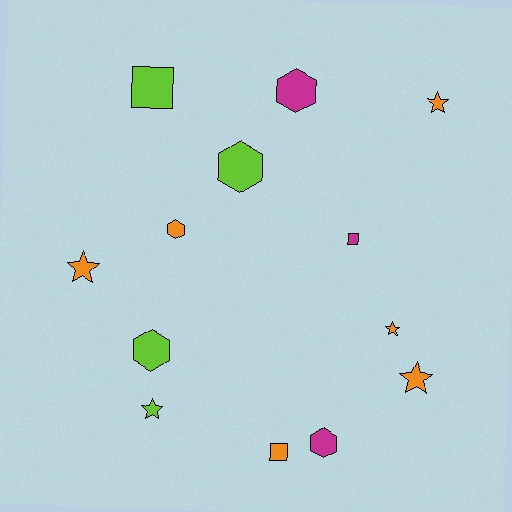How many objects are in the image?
There are 13 objects.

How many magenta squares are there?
There is 1 magenta square.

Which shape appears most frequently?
Hexagon, with 5 objects.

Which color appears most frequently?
Orange, with 6 objects.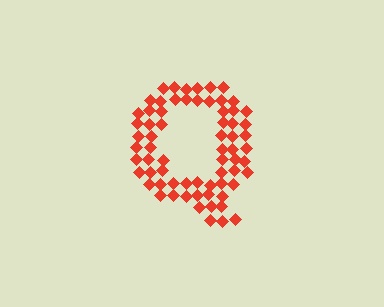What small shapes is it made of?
It is made of small diamonds.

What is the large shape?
The large shape is the letter Q.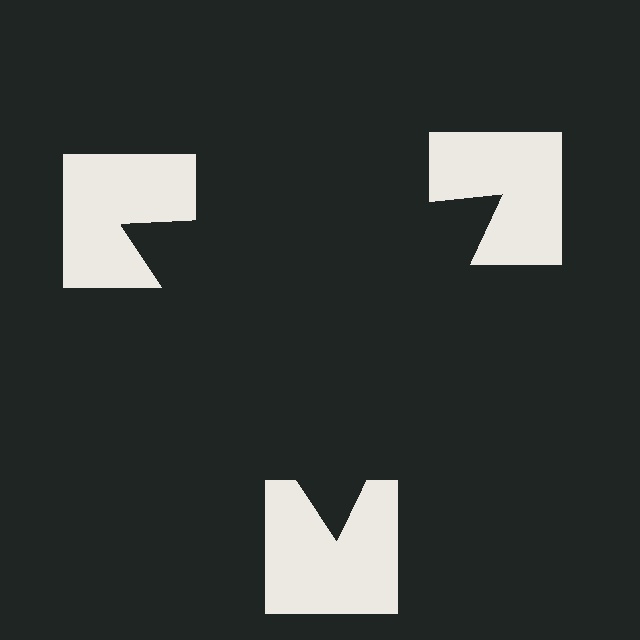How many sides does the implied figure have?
3 sides.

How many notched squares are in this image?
There are 3 — one at each vertex of the illusory triangle.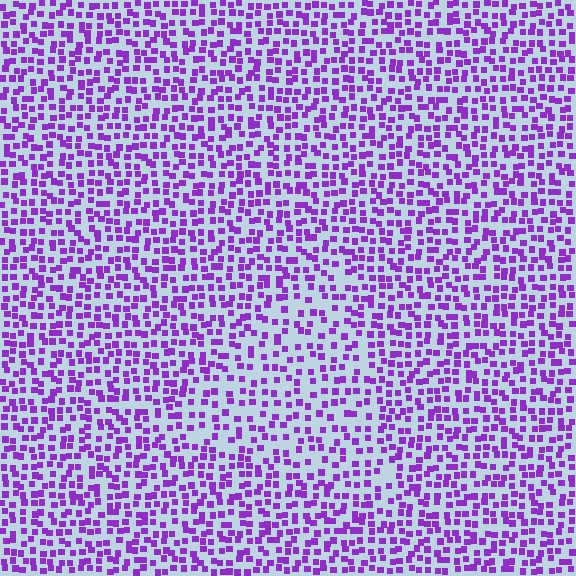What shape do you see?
I see a triangle.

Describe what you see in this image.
The image contains small purple elements arranged at two different densities. A triangle-shaped region is visible where the elements are less densely packed than the surrounding area.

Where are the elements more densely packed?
The elements are more densely packed outside the triangle boundary.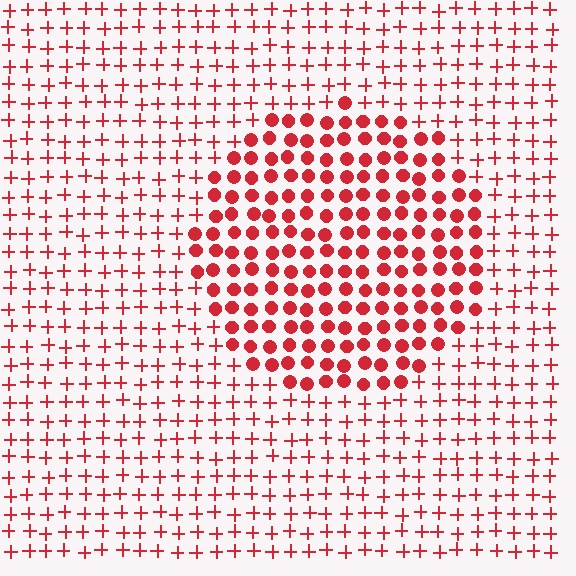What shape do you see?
I see a circle.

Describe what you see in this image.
The image is filled with small red elements arranged in a uniform grid. A circle-shaped region contains circles, while the surrounding area contains plus signs. The boundary is defined purely by the change in element shape.